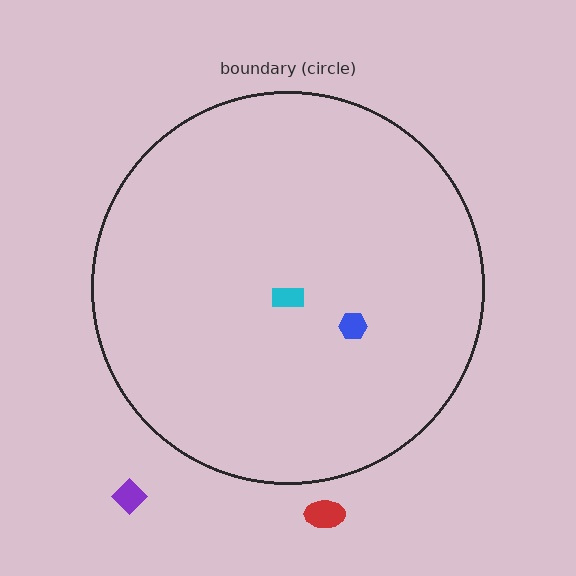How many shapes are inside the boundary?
2 inside, 2 outside.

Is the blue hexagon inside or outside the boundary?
Inside.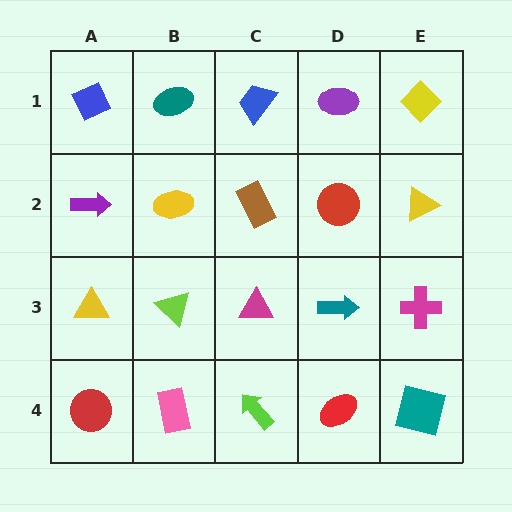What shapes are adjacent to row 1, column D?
A red circle (row 2, column D), a blue trapezoid (row 1, column C), a yellow diamond (row 1, column E).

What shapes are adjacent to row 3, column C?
A brown rectangle (row 2, column C), a lime arrow (row 4, column C), a lime triangle (row 3, column B), a teal arrow (row 3, column D).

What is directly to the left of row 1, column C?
A teal ellipse.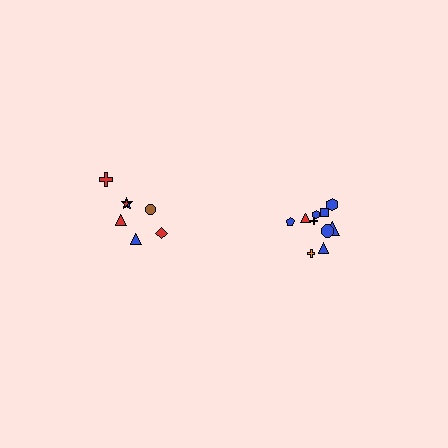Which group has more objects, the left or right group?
The right group.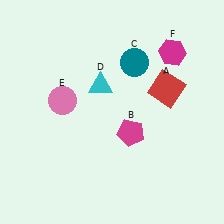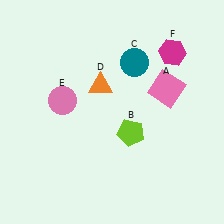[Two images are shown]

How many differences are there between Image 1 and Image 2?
There are 3 differences between the two images.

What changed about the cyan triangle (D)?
In Image 1, D is cyan. In Image 2, it changed to orange.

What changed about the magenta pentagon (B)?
In Image 1, B is magenta. In Image 2, it changed to lime.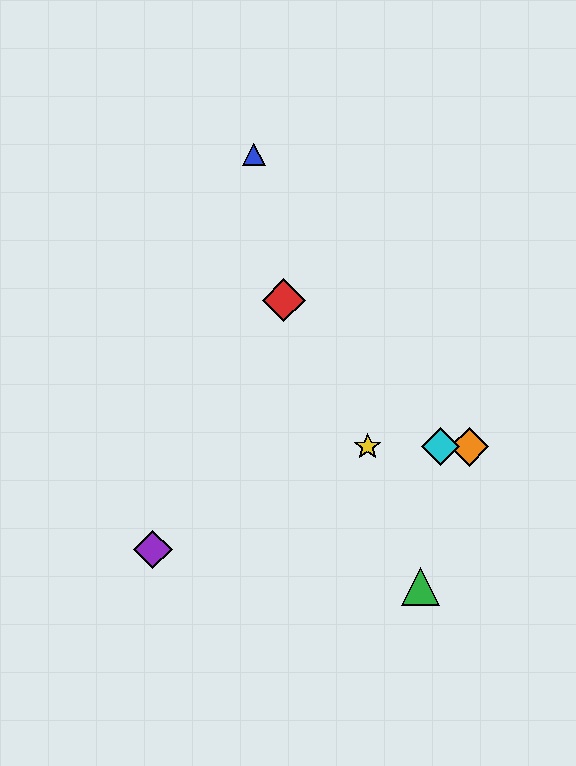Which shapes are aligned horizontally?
The yellow star, the orange diamond, the cyan diamond are aligned horizontally.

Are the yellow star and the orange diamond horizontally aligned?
Yes, both are at y≈447.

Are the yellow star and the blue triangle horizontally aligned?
No, the yellow star is at y≈447 and the blue triangle is at y≈155.